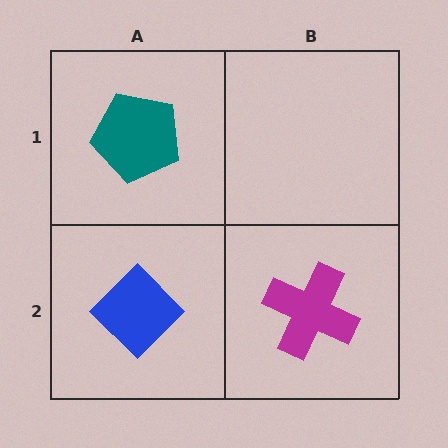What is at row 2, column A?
A blue diamond.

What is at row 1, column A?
A teal pentagon.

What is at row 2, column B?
A magenta cross.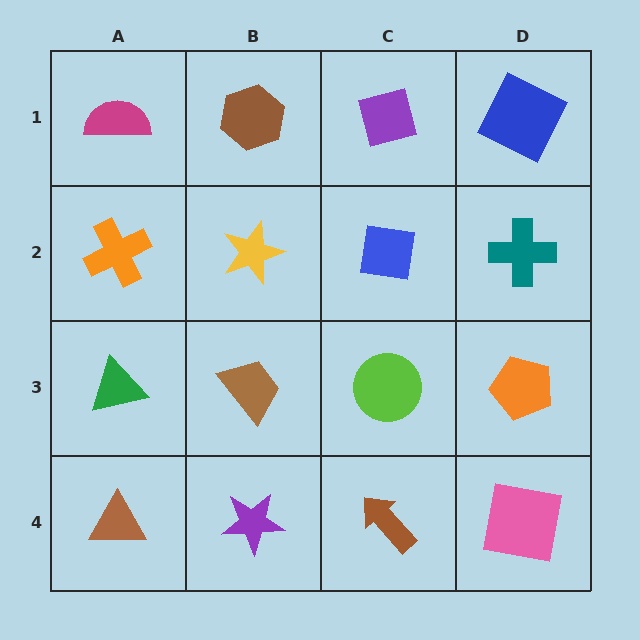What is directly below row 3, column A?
A brown triangle.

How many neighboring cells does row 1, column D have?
2.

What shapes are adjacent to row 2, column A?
A magenta semicircle (row 1, column A), a green triangle (row 3, column A), a yellow star (row 2, column B).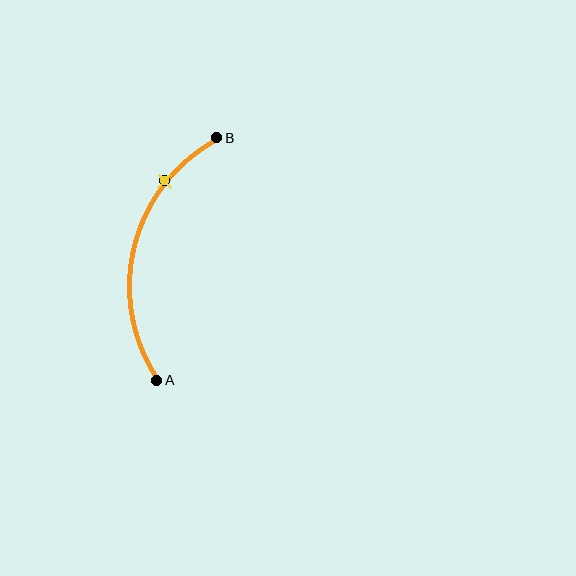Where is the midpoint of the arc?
The arc midpoint is the point on the curve farthest from the straight line joining A and B. It sits to the left of that line.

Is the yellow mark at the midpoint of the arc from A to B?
No. The yellow mark lies on the arc but is closer to endpoint B. The arc midpoint would be at the point on the curve equidistant along the arc from both A and B.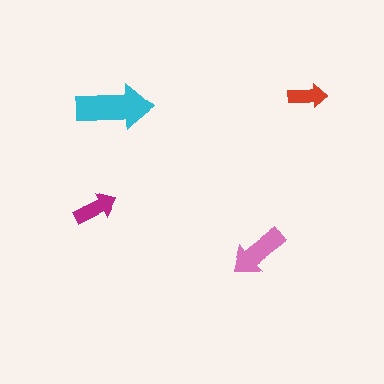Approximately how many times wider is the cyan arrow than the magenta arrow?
About 1.5 times wider.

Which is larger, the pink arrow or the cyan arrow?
The cyan one.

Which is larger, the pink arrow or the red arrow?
The pink one.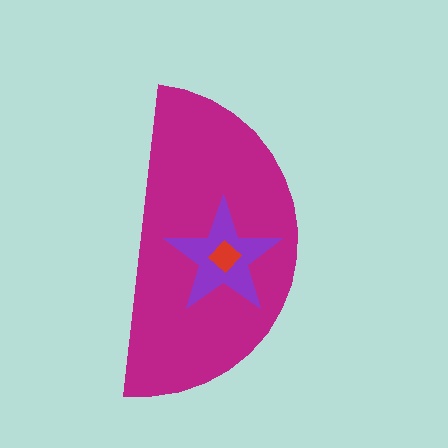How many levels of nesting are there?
3.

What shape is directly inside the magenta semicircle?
The purple star.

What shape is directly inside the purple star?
The red diamond.